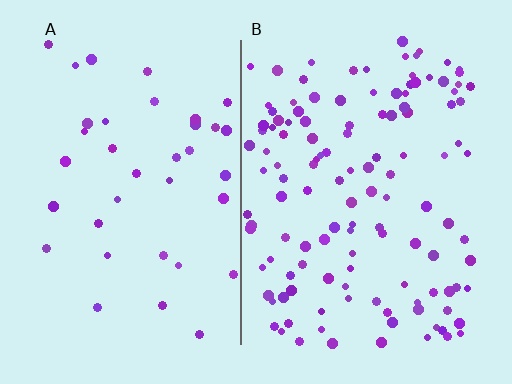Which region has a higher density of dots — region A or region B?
B (the right).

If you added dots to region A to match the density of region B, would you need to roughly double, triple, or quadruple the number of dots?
Approximately triple.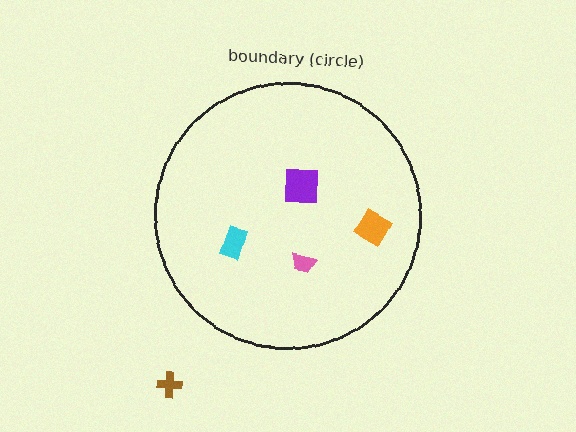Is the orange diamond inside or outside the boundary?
Inside.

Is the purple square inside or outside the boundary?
Inside.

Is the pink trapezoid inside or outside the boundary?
Inside.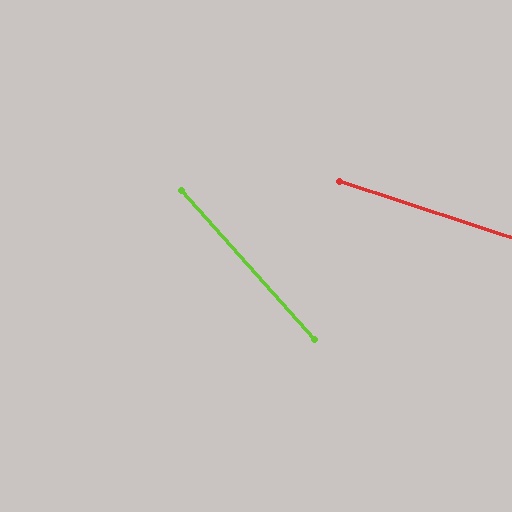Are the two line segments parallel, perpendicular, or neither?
Neither parallel nor perpendicular — they differ by about 30°.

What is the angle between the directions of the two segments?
Approximately 30 degrees.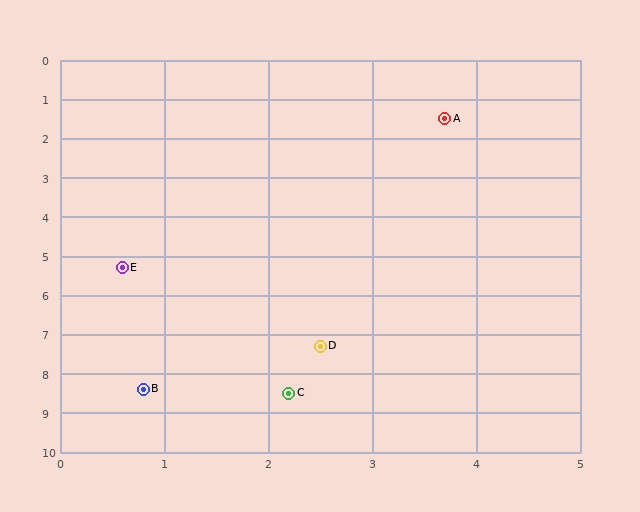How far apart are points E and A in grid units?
Points E and A are about 4.9 grid units apart.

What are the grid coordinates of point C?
Point C is at approximately (2.2, 8.5).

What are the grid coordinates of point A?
Point A is at approximately (3.7, 1.5).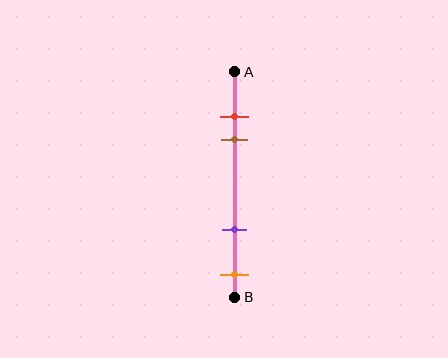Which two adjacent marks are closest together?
The red and brown marks are the closest adjacent pair.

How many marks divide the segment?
There are 4 marks dividing the segment.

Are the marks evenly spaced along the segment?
No, the marks are not evenly spaced.